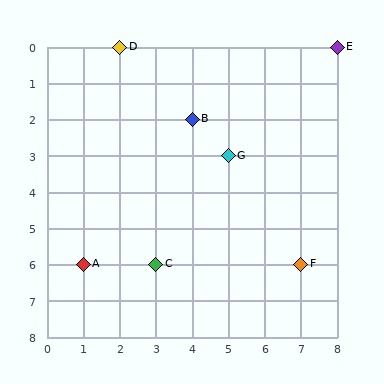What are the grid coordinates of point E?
Point E is at grid coordinates (8, 0).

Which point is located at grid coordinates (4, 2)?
Point B is at (4, 2).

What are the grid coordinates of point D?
Point D is at grid coordinates (2, 0).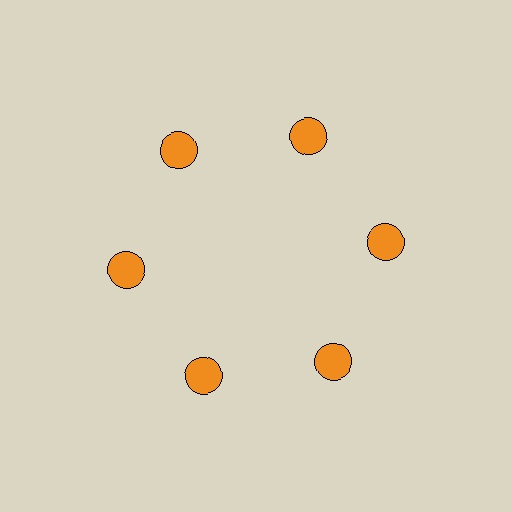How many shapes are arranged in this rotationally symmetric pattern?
There are 6 shapes, arranged in 6 groups of 1.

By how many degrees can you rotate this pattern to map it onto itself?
The pattern maps onto itself every 60 degrees of rotation.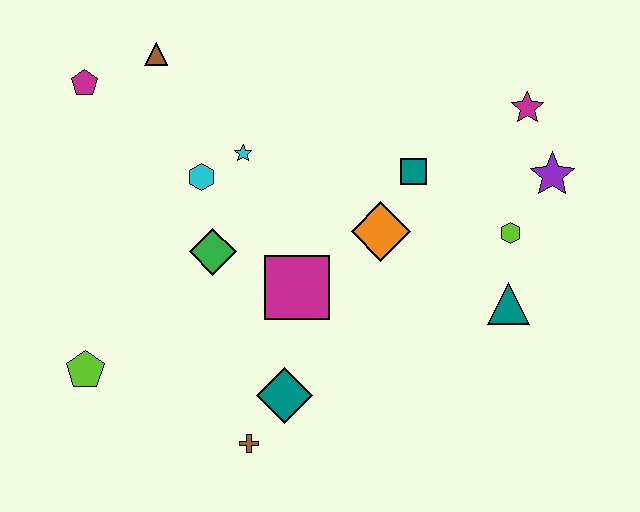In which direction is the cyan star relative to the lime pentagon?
The cyan star is above the lime pentagon.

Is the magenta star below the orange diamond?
No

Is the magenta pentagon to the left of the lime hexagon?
Yes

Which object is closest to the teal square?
The orange diamond is closest to the teal square.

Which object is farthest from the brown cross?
The magenta star is farthest from the brown cross.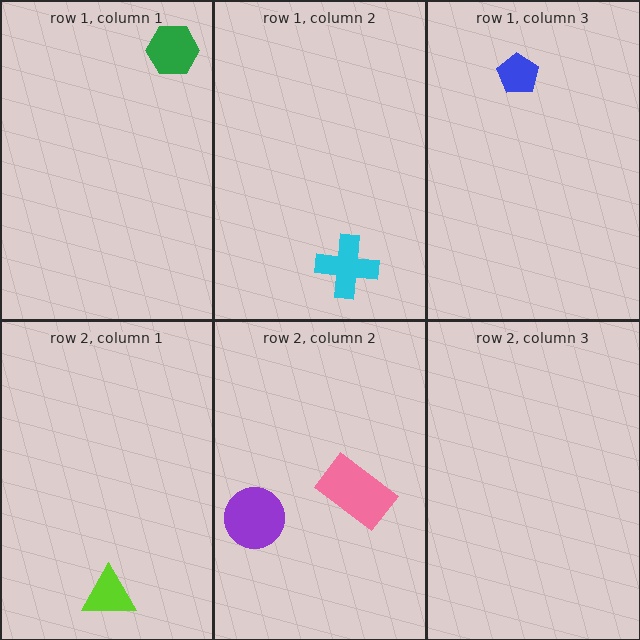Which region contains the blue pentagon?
The row 1, column 3 region.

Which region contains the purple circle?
The row 2, column 2 region.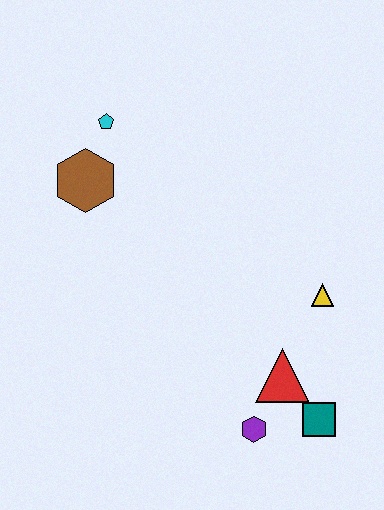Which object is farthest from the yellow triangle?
The cyan pentagon is farthest from the yellow triangle.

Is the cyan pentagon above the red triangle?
Yes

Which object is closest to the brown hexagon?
The cyan pentagon is closest to the brown hexagon.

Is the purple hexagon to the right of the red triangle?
No